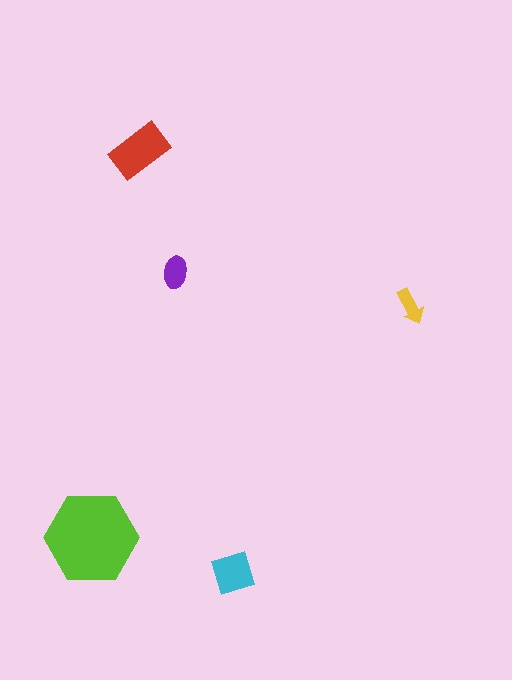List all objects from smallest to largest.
The yellow arrow, the purple ellipse, the cyan diamond, the red rectangle, the lime hexagon.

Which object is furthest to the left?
The lime hexagon is leftmost.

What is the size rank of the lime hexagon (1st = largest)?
1st.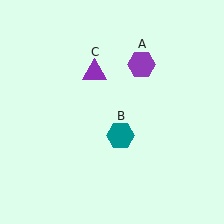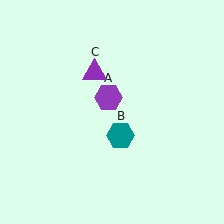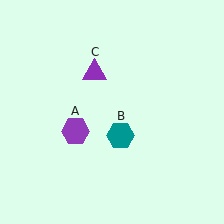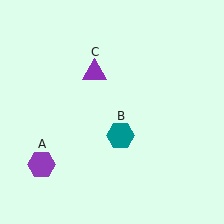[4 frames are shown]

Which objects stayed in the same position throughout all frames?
Teal hexagon (object B) and purple triangle (object C) remained stationary.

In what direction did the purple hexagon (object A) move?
The purple hexagon (object A) moved down and to the left.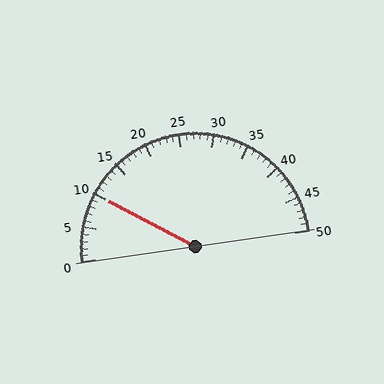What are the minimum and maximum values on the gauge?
The gauge ranges from 0 to 50.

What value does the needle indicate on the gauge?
The needle indicates approximately 10.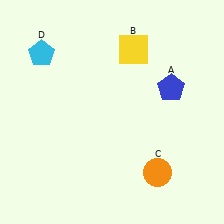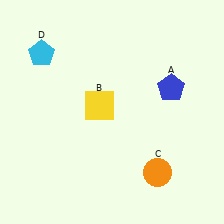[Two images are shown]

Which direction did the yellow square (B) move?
The yellow square (B) moved down.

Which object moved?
The yellow square (B) moved down.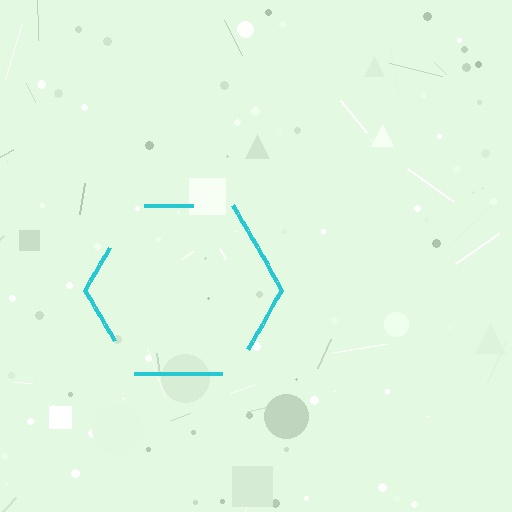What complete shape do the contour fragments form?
The contour fragments form a hexagon.